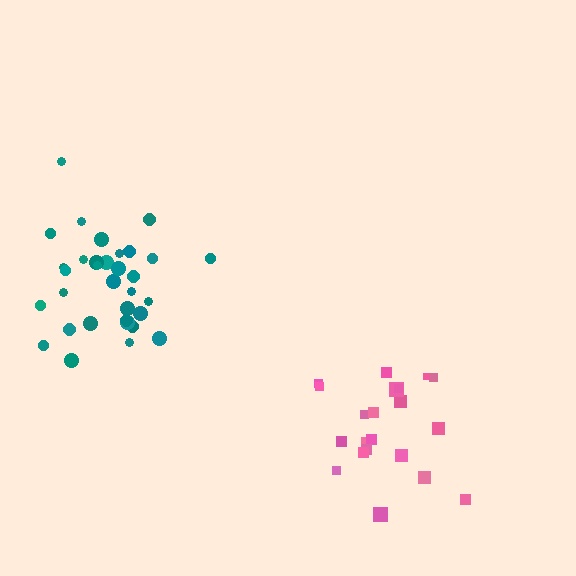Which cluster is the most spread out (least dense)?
Pink.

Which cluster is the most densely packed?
Teal.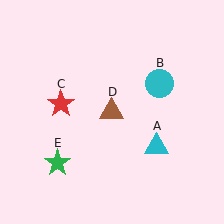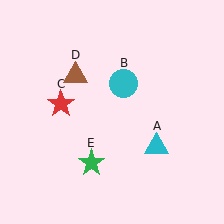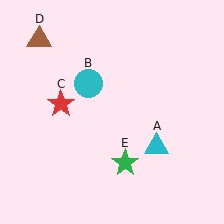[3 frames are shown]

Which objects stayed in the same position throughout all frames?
Cyan triangle (object A) and red star (object C) remained stationary.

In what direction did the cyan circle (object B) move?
The cyan circle (object B) moved left.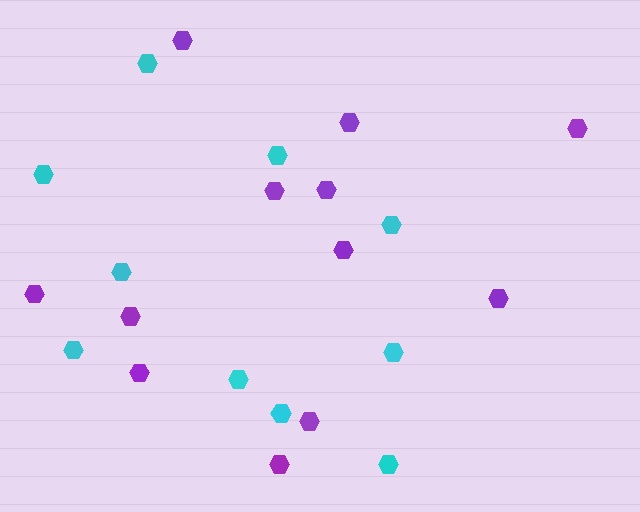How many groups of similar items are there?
There are 2 groups: one group of purple hexagons (12) and one group of cyan hexagons (10).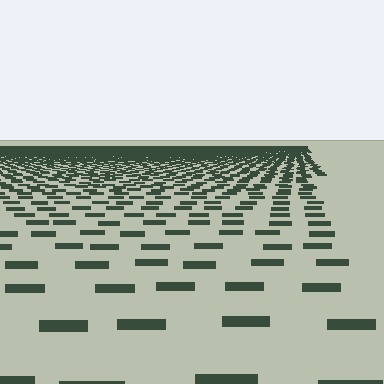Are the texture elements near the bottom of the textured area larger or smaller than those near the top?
Larger. Near the bottom, elements are closer to the viewer and appear at a bigger on-screen size.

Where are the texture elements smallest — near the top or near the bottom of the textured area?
Near the top.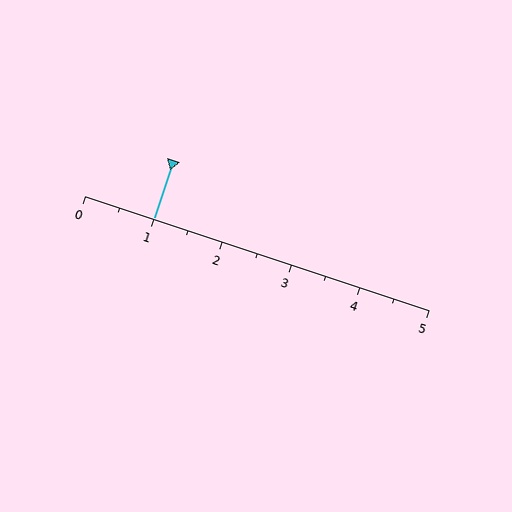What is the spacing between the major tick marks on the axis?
The major ticks are spaced 1 apart.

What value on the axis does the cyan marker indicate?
The marker indicates approximately 1.